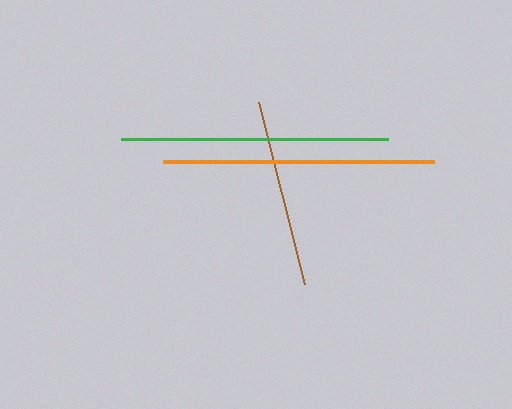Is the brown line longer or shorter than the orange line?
The orange line is longer than the brown line.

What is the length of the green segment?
The green segment is approximately 267 pixels long.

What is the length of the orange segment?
The orange segment is approximately 271 pixels long.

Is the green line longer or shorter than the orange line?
The orange line is longer than the green line.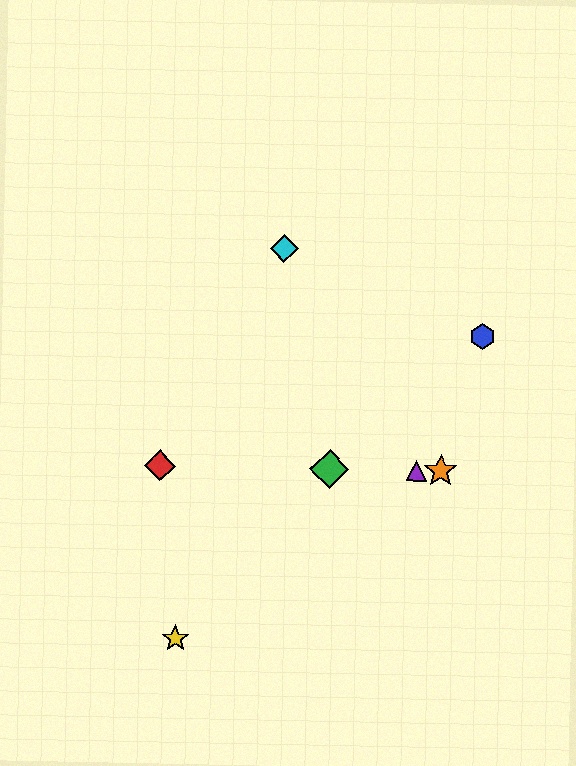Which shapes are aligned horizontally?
The red diamond, the green diamond, the purple triangle, the orange star are aligned horizontally.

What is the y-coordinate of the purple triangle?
The purple triangle is at y≈471.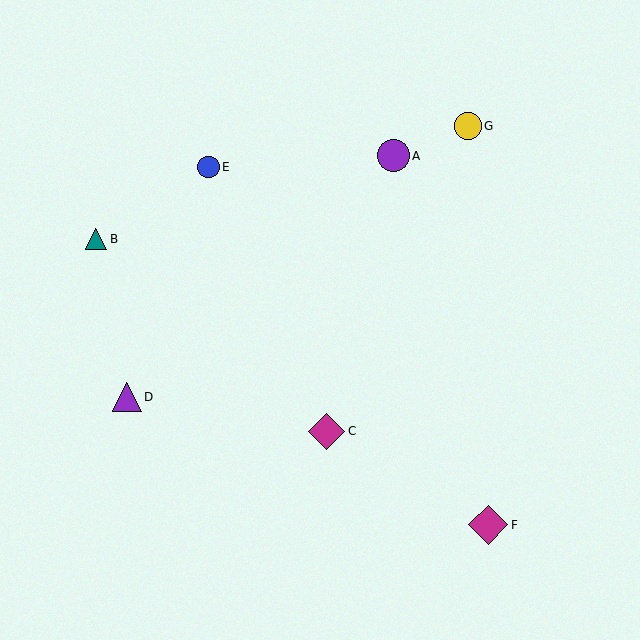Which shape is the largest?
The magenta diamond (labeled F) is the largest.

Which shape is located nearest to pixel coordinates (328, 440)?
The magenta diamond (labeled C) at (327, 431) is nearest to that location.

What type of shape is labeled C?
Shape C is a magenta diamond.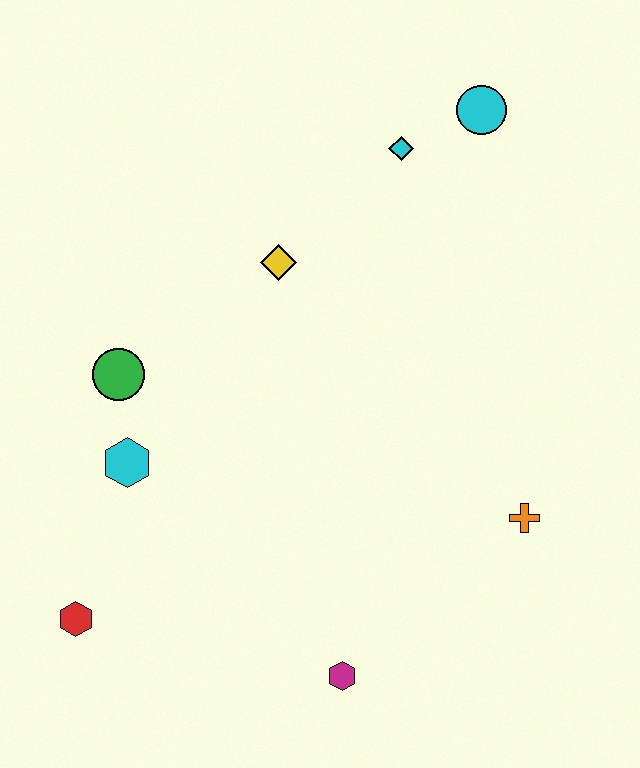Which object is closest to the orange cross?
The magenta hexagon is closest to the orange cross.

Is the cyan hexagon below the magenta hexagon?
No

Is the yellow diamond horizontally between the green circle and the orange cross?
Yes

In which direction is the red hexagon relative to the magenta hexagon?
The red hexagon is to the left of the magenta hexagon.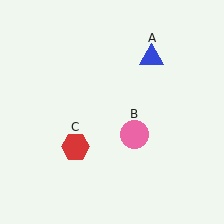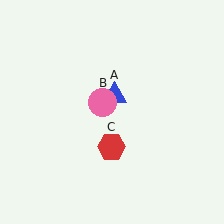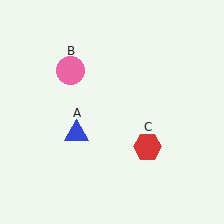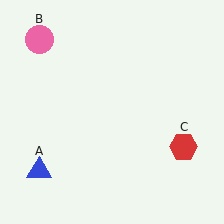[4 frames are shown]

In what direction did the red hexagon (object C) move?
The red hexagon (object C) moved right.